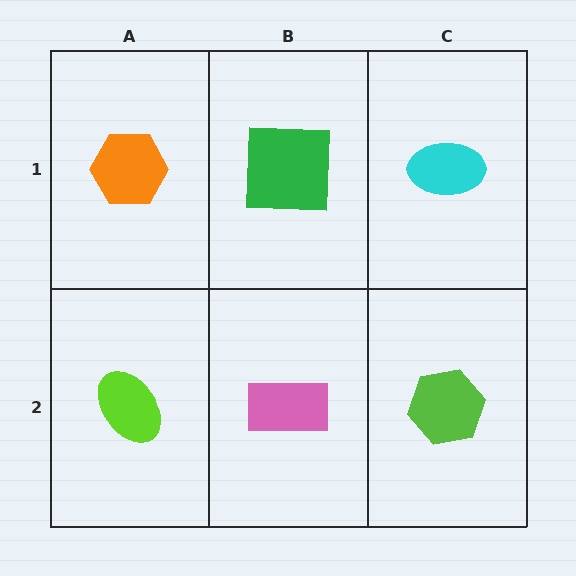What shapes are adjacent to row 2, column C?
A cyan ellipse (row 1, column C), a pink rectangle (row 2, column B).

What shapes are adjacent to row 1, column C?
A lime hexagon (row 2, column C), a green square (row 1, column B).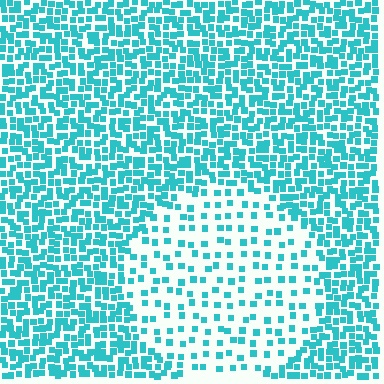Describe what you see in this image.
The image contains small cyan elements arranged at two different densities. A circle-shaped region is visible where the elements are less densely packed than the surrounding area.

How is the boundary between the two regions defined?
The boundary is defined by a change in element density (approximately 2.6x ratio). All elements are the same color, size, and shape.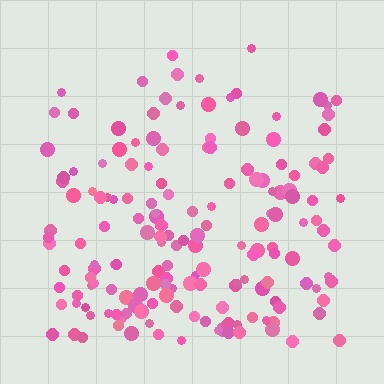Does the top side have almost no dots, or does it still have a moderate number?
Still a moderate number, just noticeably fewer than the bottom.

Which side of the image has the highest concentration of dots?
The bottom.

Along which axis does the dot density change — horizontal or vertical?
Vertical.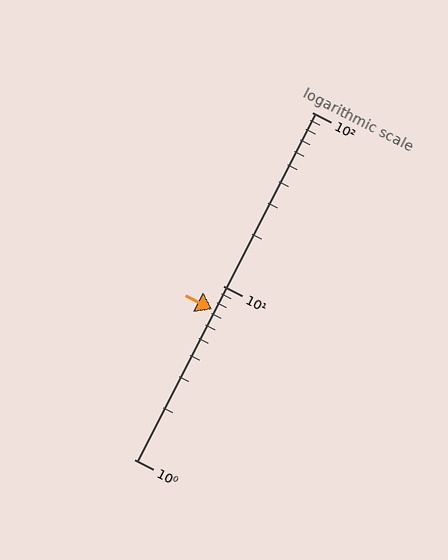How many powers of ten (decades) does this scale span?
The scale spans 2 decades, from 1 to 100.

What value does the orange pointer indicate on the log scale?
The pointer indicates approximately 7.3.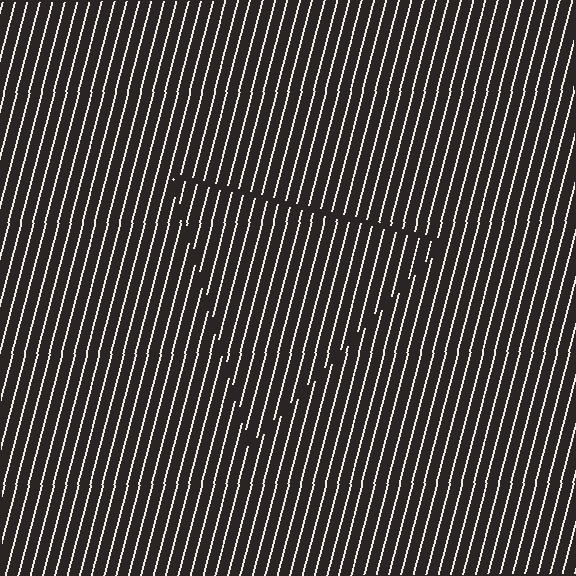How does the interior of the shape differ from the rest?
The interior of the shape contains the same grating, shifted by half a period — the contour is defined by the phase discontinuity where line-ends from the inner and outer gratings abut.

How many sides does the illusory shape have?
3 sides — the line-ends trace a triangle.